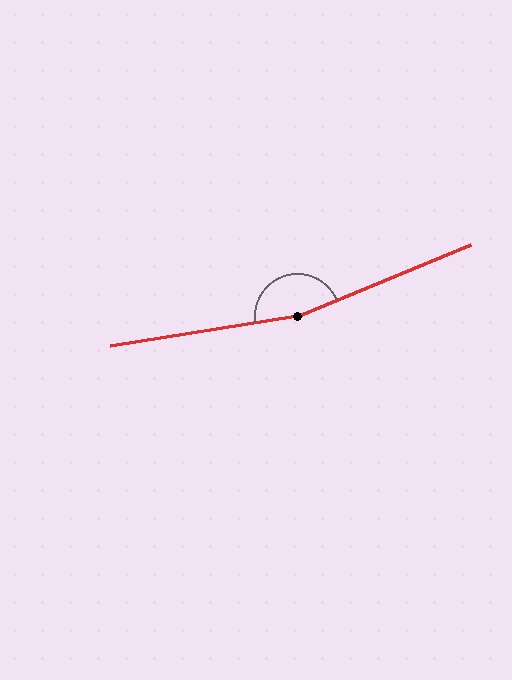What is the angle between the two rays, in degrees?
Approximately 167 degrees.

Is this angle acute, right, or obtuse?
It is obtuse.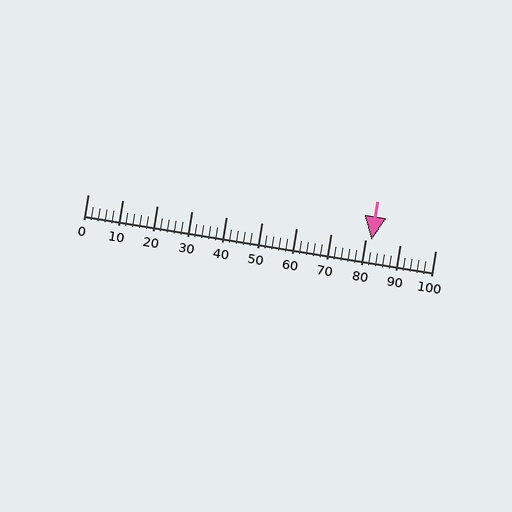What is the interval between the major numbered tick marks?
The major tick marks are spaced 10 units apart.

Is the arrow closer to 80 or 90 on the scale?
The arrow is closer to 80.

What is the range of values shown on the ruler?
The ruler shows values from 0 to 100.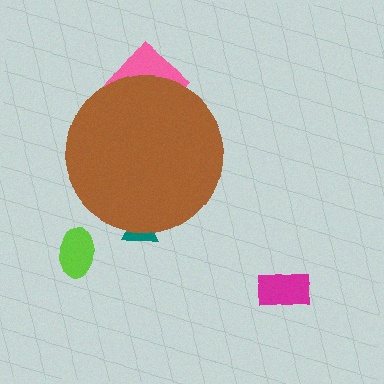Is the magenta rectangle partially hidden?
No, the magenta rectangle is fully visible.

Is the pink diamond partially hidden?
Yes, the pink diamond is partially hidden behind the brown circle.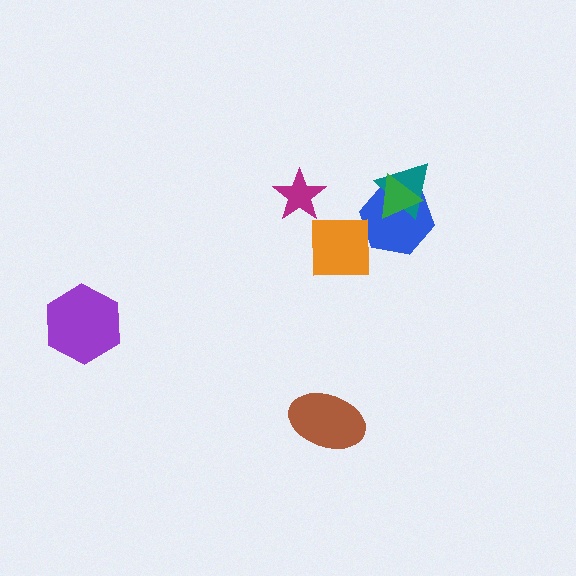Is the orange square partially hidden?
No, no other shape covers it.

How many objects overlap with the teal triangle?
2 objects overlap with the teal triangle.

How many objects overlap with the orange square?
0 objects overlap with the orange square.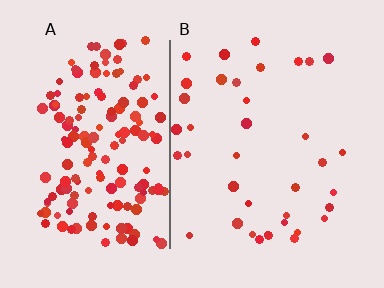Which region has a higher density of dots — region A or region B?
A (the left).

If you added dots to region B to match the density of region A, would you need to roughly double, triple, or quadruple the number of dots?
Approximately quadruple.